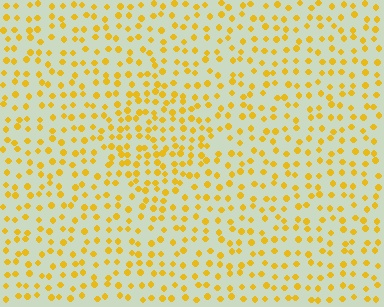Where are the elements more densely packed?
The elements are more densely packed inside the diamond boundary.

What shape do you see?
I see a diamond.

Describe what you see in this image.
The image contains small yellow elements arranged at two different densities. A diamond-shaped region is visible where the elements are more densely packed than the surrounding area.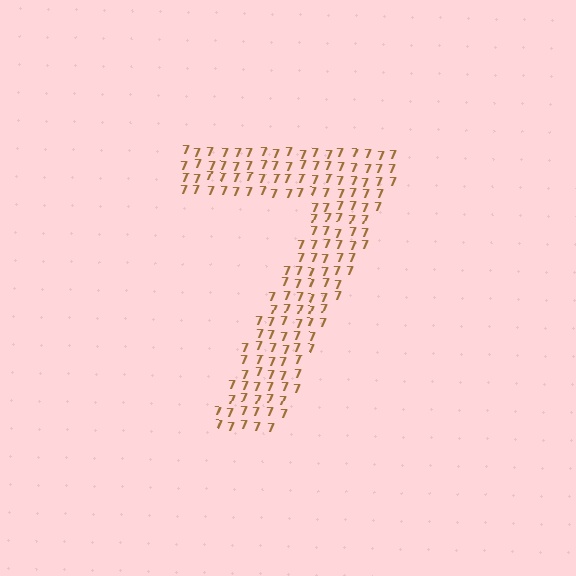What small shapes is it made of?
It is made of small digit 7's.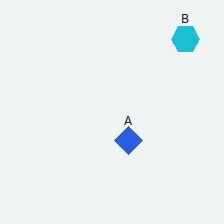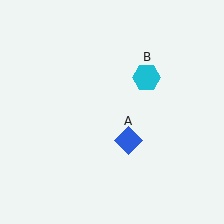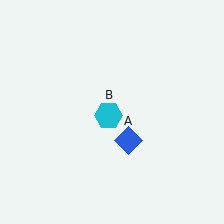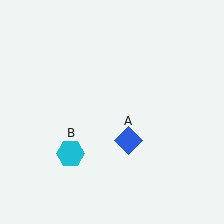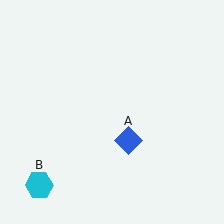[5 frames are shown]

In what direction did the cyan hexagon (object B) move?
The cyan hexagon (object B) moved down and to the left.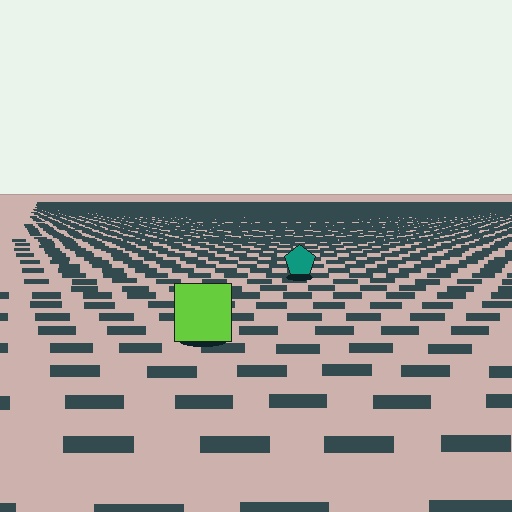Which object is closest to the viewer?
The lime square is closest. The texture marks near it are larger and more spread out.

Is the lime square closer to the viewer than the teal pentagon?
Yes. The lime square is closer — you can tell from the texture gradient: the ground texture is coarser near it.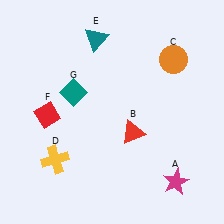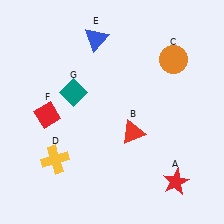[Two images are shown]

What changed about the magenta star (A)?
In Image 1, A is magenta. In Image 2, it changed to red.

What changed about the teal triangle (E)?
In Image 1, E is teal. In Image 2, it changed to blue.